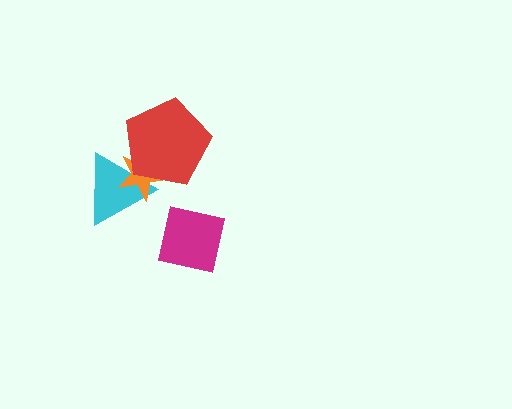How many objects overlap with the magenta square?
0 objects overlap with the magenta square.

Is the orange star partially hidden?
Yes, it is partially covered by another shape.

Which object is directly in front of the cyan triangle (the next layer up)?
The orange star is directly in front of the cyan triangle.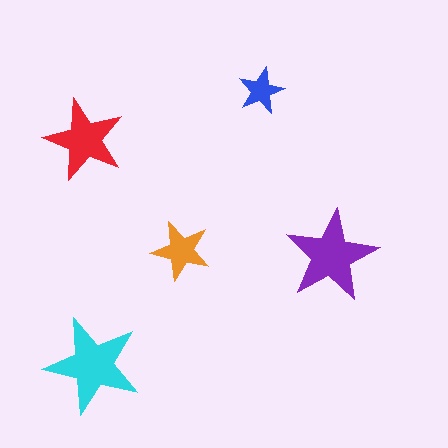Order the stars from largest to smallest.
the cyan one, the purple one, the red one, the orange one, the blue one.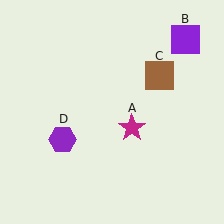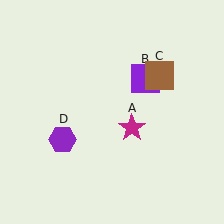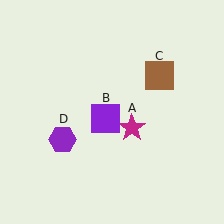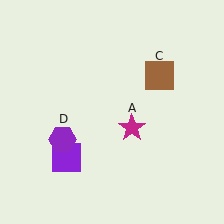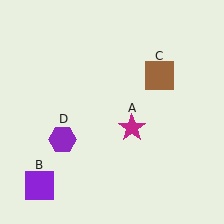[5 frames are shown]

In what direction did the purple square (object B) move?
The purple square (object B) moved down and to the left.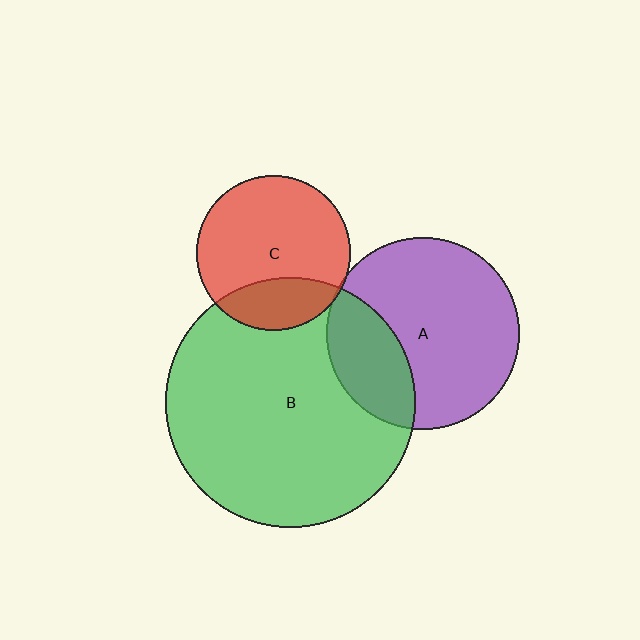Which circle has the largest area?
Circle B (green).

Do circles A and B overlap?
Yes.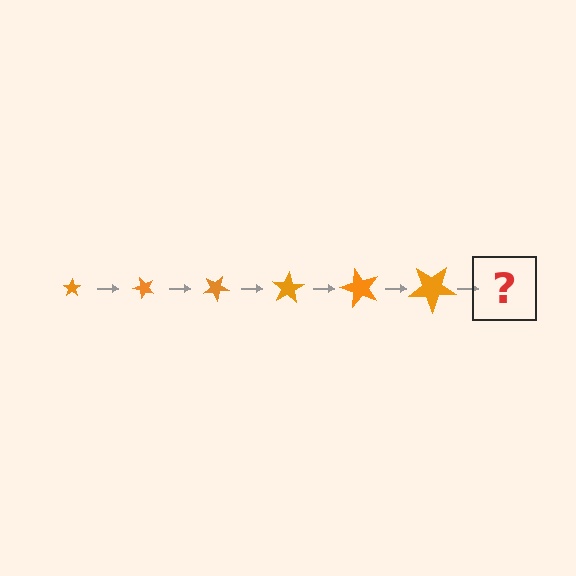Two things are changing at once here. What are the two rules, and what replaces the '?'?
The two rules are that the star grows larger each step and it rotates 50 degrees each step. The '?' should be a star, larger than the previous one and rotated 300 degrees from the start.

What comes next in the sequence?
The next element should be a star, larger than the previous one and rotated 300 degrees from the start.